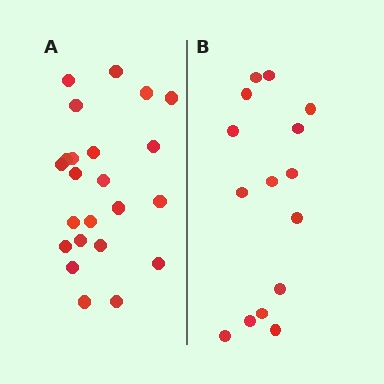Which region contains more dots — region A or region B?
Region A (the left region) has more dots.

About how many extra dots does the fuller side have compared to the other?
Region A has roughly 8 or so more dots than region B.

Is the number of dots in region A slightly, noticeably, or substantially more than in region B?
Region A has substantially more. The ratio is roughly 1.5 to 1.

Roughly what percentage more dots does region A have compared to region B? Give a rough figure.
About 55% more.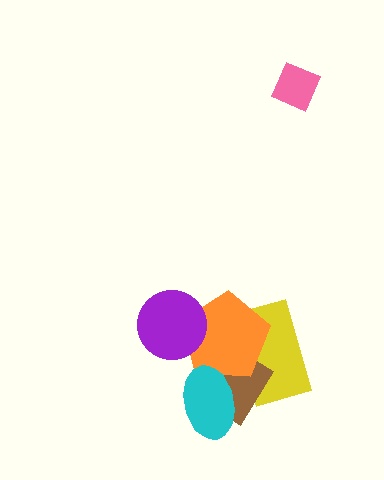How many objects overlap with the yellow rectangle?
2 objects overlap with the yellow rectangle.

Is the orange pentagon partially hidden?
Yes, it is partially covered by another shape.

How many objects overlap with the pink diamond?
0 objects overlap with the pink diamond.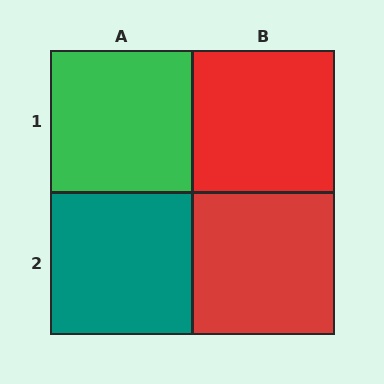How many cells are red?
2 cells are red.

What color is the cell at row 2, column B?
Red.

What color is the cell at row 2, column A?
Teal.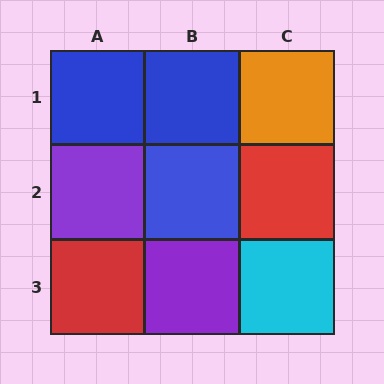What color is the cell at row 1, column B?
Blue.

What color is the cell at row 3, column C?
Cyan.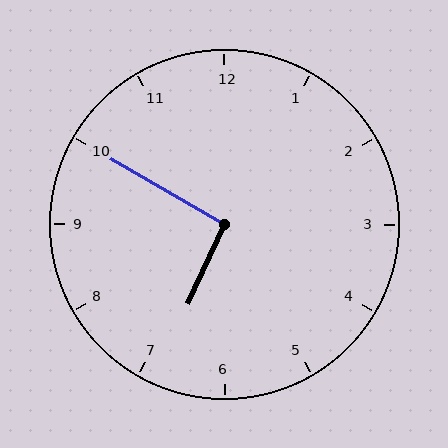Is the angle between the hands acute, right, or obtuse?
It is right.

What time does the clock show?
6:50.